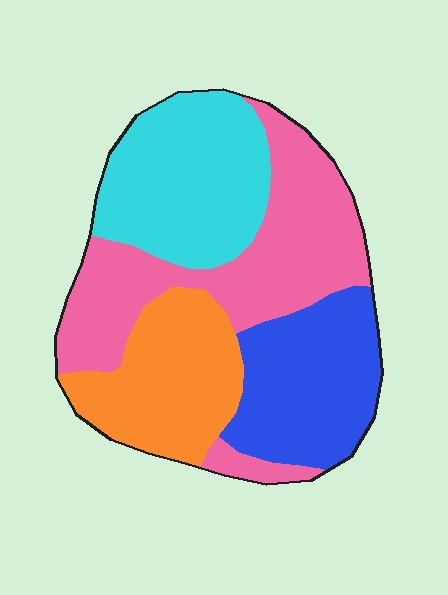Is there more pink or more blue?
Pink.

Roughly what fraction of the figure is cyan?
Cyan takes up about one quarter (1/4) of the figure.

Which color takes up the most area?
Pink, at roughly 35%.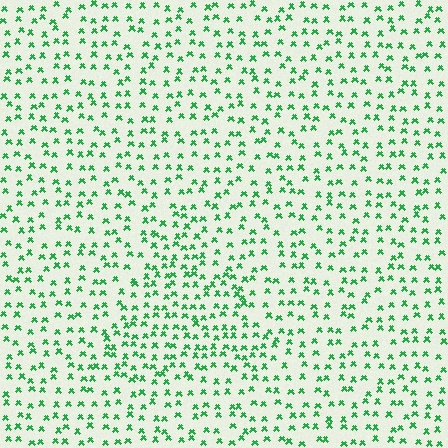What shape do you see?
I see a triangle.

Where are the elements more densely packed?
The elements are more densely packed inside the triangle boundary.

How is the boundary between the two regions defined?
The boundary is defined by a change in element density (approximately 1.5x ratio). All elements are the same color, size, and shape.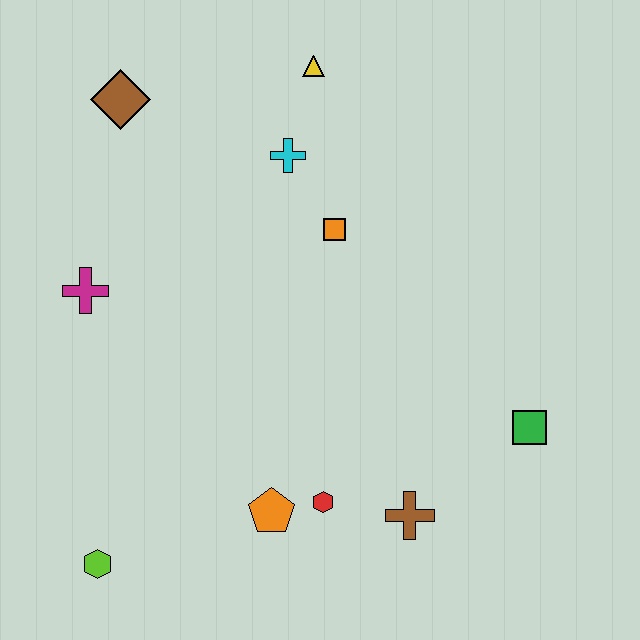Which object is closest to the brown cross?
The red hexagon is closest to the brown cross.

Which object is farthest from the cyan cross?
The lime hexagon is farthest from the cyan cross.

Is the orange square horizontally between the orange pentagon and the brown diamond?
No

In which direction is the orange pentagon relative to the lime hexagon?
The orange pentagon is to the right of the lime hexagon.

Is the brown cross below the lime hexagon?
No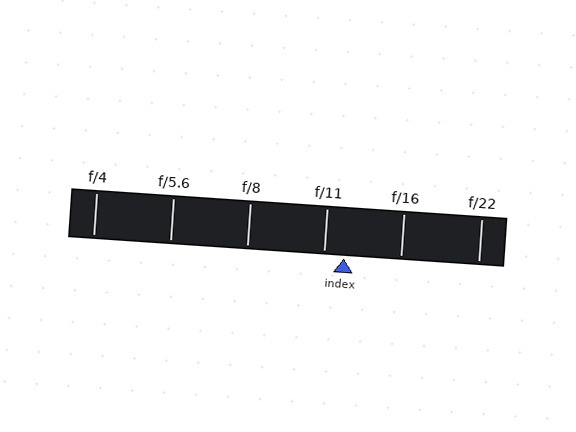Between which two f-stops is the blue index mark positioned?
The index mark is between f/11 and f/16.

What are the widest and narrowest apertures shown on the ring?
The widest aperture shown is f/4 and the narrowest is f/22.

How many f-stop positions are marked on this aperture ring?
There are 6 f-stop positions marked.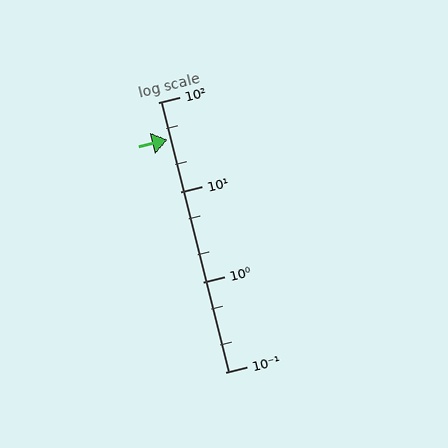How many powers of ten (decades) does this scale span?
The scale spans 3 decades, from 0.1 to 100.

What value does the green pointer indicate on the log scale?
The pointer indicates approximately 38.